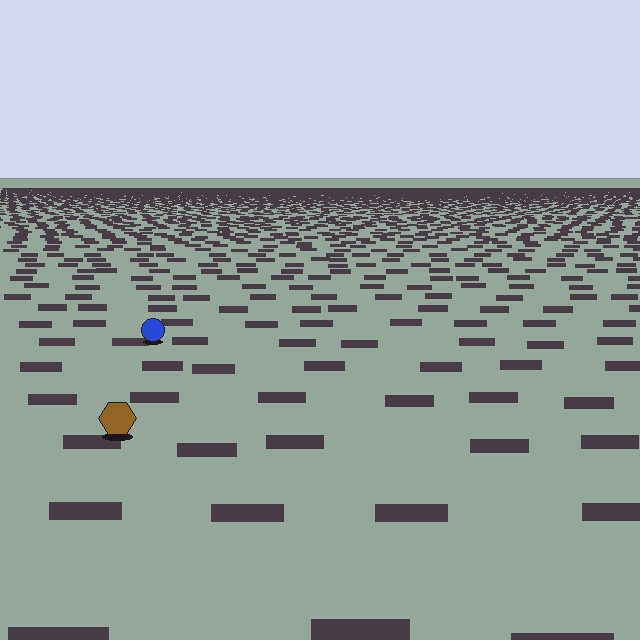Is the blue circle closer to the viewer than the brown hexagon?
No. The brown hexagon is closer — you can tell from the texture gradient: the ground texture is coarser near it.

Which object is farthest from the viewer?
The blue circle is farthest from the viewer. It appears smaller and the ground texture around it is denser.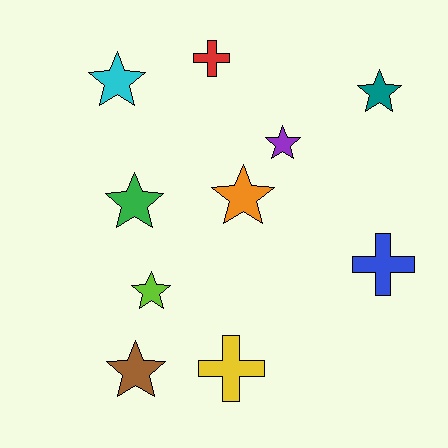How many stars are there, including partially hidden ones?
There are 7 stars.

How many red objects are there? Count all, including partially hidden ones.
There is 1 red object.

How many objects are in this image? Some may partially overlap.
There are 10 objects.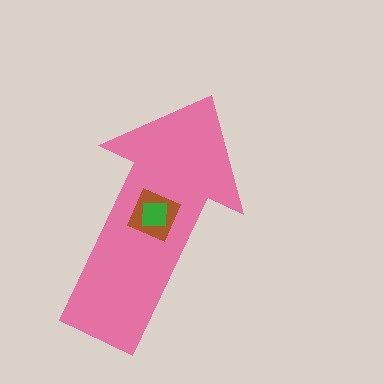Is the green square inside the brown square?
Yes.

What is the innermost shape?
The green square.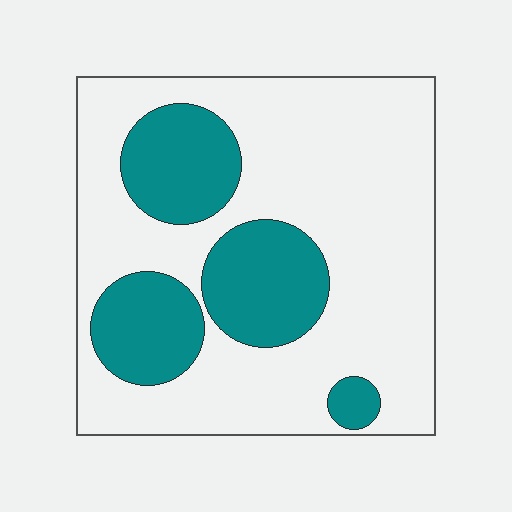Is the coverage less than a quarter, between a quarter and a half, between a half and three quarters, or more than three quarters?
Between a quarter and a half.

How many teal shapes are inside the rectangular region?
4.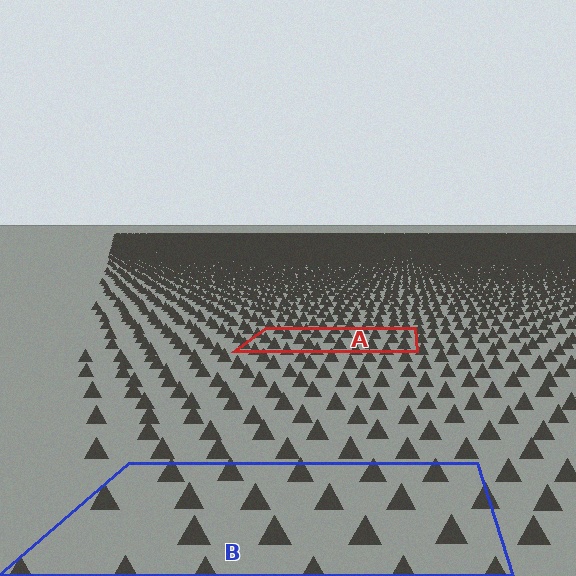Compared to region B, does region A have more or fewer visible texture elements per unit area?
Region A has more texture elements per unit area — they are packed more densely because it is farther away.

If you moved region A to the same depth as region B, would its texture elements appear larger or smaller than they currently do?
They would appear larger. At a closer depth, the same texture elements are projected at a bigger on-screen size.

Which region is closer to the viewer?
Region B is closer. The texture elements there are larger and more spread out.